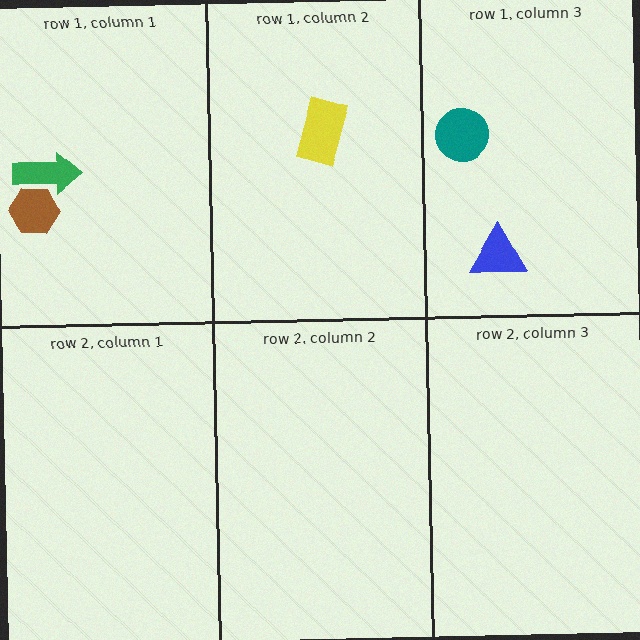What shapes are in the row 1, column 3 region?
The teal circle, the blue triangle.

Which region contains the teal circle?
The row 1, column 3 region.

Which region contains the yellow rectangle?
The row 1, column 2 region.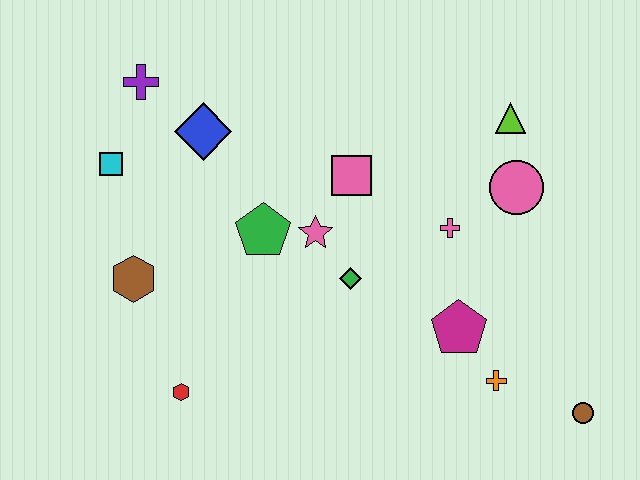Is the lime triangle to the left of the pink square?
No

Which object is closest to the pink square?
The pink star is closest to the pink square.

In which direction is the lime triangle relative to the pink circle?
The lime triangle is above the pink circle.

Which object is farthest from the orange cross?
The purple cross is farthest from the orange cross.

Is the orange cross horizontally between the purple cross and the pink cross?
No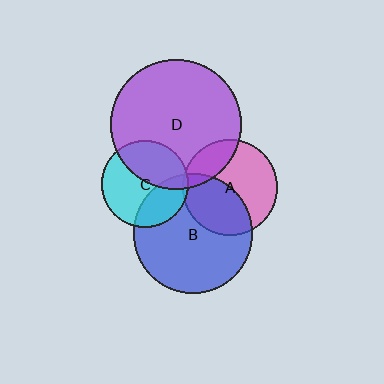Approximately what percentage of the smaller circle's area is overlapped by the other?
Approximately 40%.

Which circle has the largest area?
Circle D (purple).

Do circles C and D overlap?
Yes.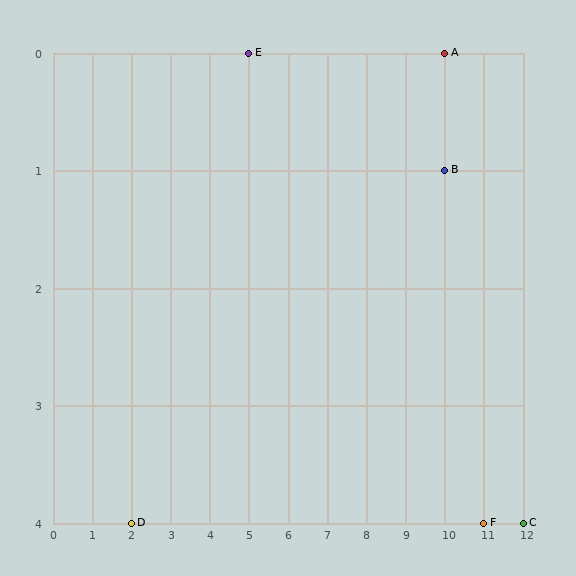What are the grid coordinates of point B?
Point B is at grid coordinates (10, 1).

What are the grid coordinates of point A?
Point A is at grid coordinates (10, 0).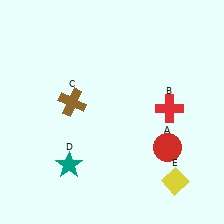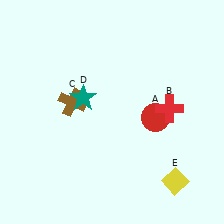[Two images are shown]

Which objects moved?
The objects that moved are: the red circle (A), the teal star (D).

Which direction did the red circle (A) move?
The red circle (A) moved up.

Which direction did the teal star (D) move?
The teal star (D) moved up.